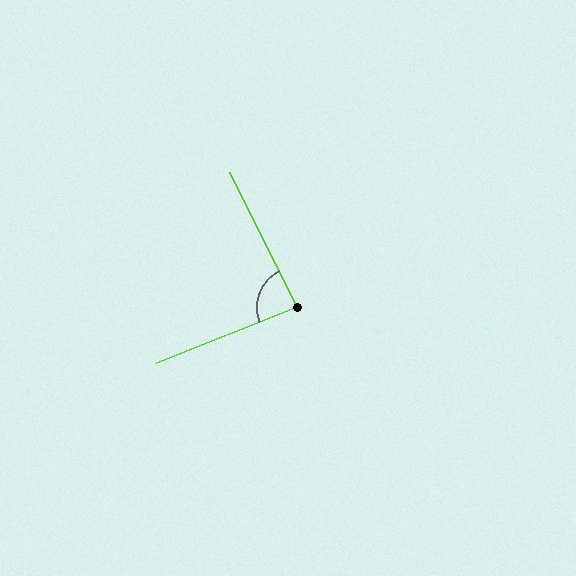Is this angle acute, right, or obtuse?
It is approximately a right angle.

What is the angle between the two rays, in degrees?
Approximately 85 degrees.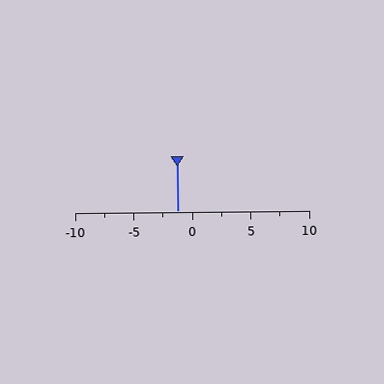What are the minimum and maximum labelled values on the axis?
The axis runs from -10 to 10.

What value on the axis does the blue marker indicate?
The marker indicates approximately -1.2.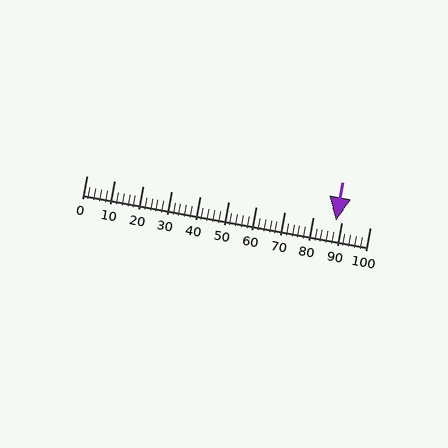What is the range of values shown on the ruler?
The ruler shows values from 0 to 100.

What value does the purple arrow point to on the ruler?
The purple arrow points to approximately 88.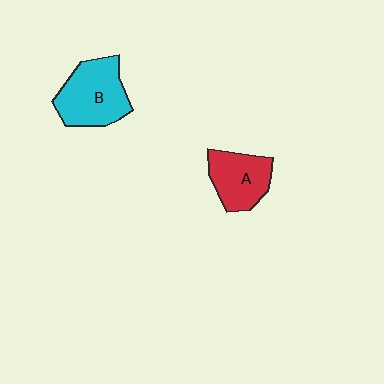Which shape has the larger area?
Shape B (cyan).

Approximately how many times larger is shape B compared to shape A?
Approximately 1.3 times.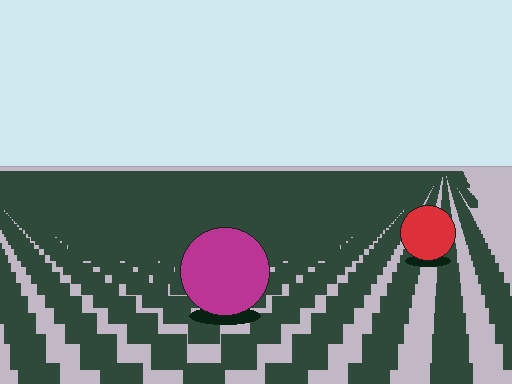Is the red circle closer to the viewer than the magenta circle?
No. The magenta circle is closer — you can tell from the texture gradient: the ground texture is coarser near it.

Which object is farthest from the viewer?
The red circle is farthest from the viewer. It appears smaller and the ground texture around it is denser.